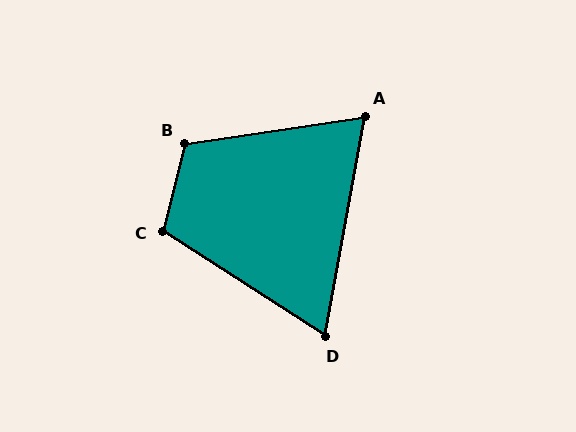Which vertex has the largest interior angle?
B, at approximately 113 degrees.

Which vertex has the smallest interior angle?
D, at approximately 67 degrees.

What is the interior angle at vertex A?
Approximately 71 degrees (acute).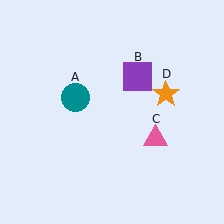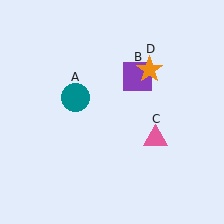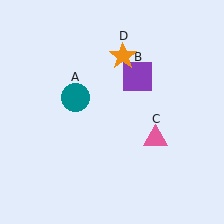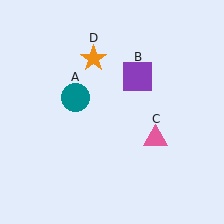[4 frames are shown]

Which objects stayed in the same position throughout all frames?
Teal circle (object A) and purple square (object B) and pink triangle (object C) remained stationary.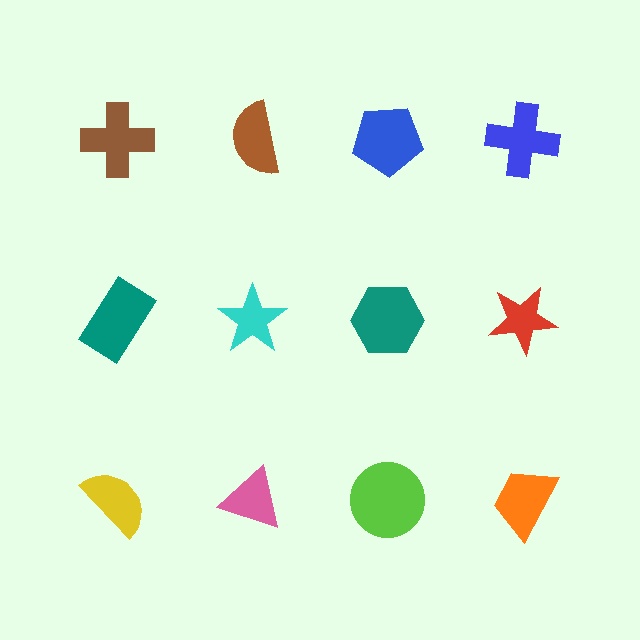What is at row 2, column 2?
A cyan star.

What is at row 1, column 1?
A brown cross.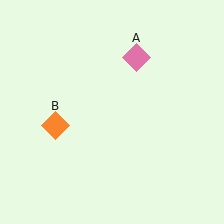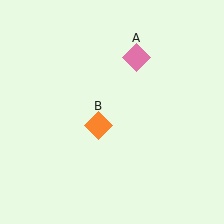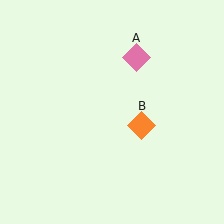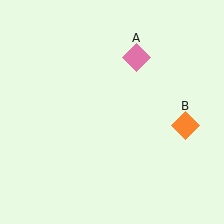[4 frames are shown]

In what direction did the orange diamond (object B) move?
The orange diamond (object B) moved right.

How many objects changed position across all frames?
1 object changed position: orange diamond (object B).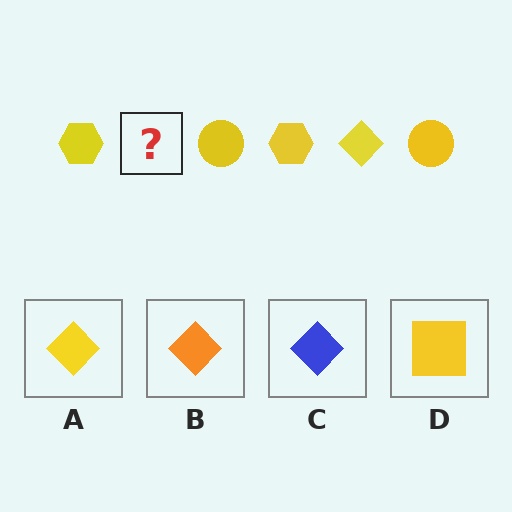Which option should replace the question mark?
Option A.